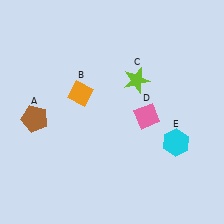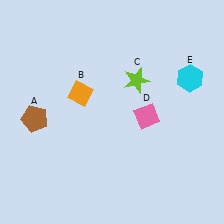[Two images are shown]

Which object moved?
The cyan hexagon (E) moved up.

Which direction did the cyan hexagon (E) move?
The cyan hexagon (E) moved up.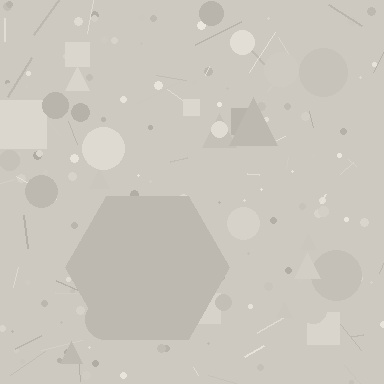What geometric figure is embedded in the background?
A hexagon is embedded in the background.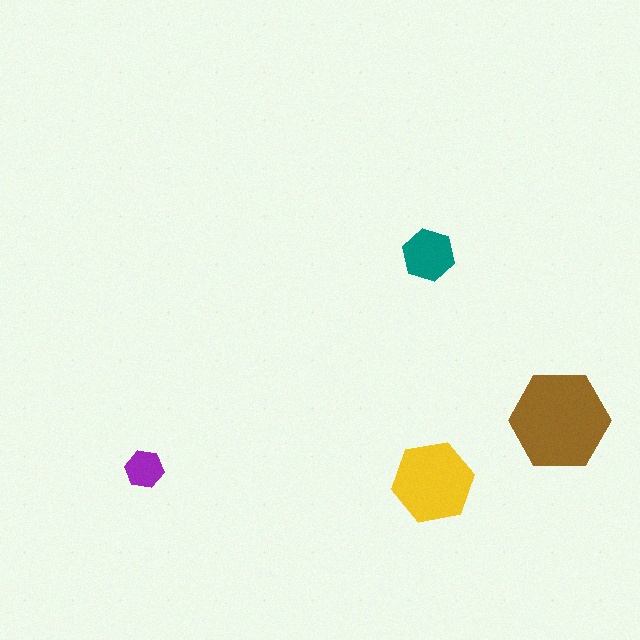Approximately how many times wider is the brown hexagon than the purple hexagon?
About 2.5 times wider.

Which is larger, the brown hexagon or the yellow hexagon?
The brown one.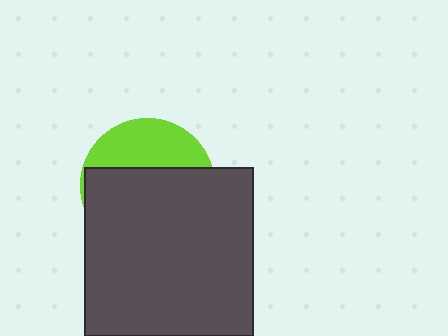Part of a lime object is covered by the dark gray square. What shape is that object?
It is a circle.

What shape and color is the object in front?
The object in front is a dark gray square.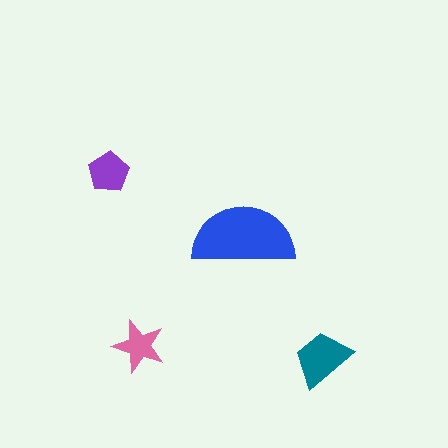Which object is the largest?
The blue semicircle.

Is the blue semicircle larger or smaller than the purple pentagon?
Larger.